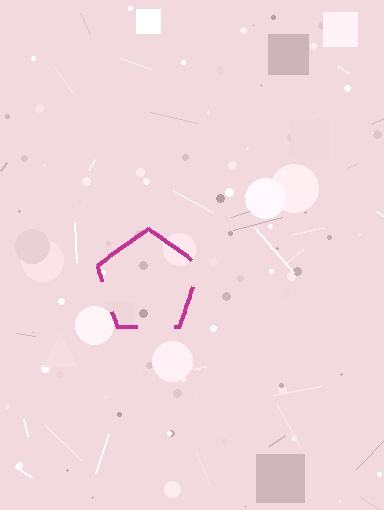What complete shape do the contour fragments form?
The contour fragments form a pentagon.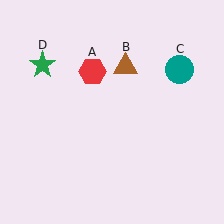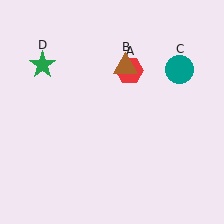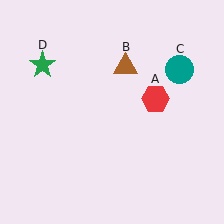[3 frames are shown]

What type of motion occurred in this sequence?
The red hexagon (object A) rotated clockwise around the center of the scene.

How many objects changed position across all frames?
1 object changed position: red hexagon (object A).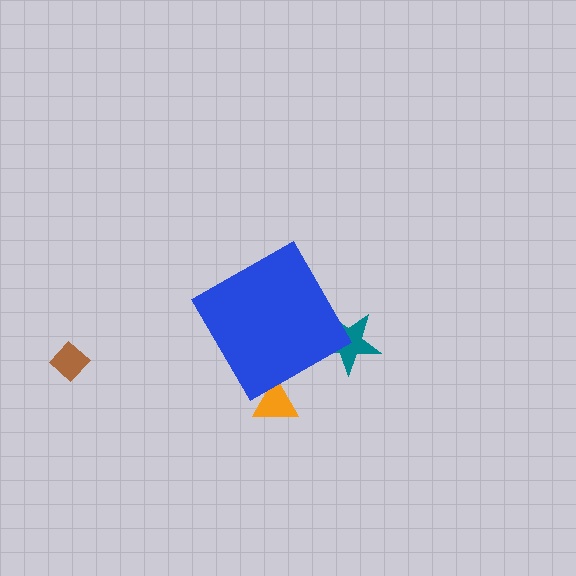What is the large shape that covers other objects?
A blue diamond.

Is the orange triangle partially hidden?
Yes, the orange triangle is partially hidden behind the blue diamond.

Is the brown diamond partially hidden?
No, the brown diamond is fully visible.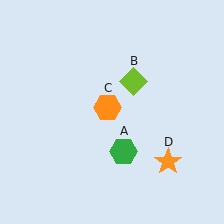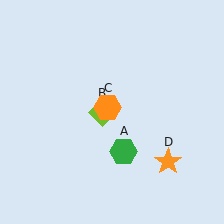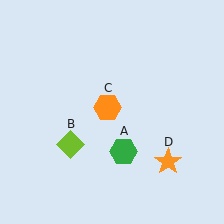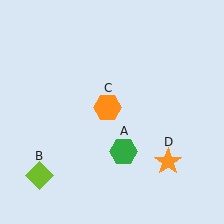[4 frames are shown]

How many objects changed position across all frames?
1 object changed position: lime diamond (object B).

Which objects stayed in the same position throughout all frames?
Green hexagon (object A) and orange hexagon (object C) and orange star (object D) remained stationary.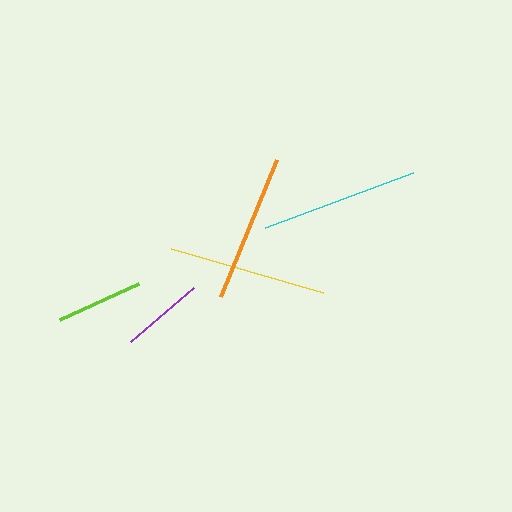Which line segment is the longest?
The cyan line is the longest at approximately 158 pixels.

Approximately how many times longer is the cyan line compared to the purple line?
The cyan line is approximately 1.9 times the length of the purple line.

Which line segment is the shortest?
The purple line is the shortest at approximately 82 pixels.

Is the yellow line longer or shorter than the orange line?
The yellow line is longer than the orange line.